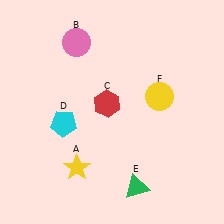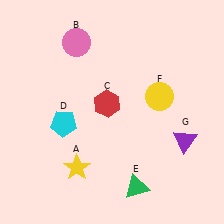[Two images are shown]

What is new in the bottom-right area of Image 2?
A purple triangle (G) was added in the bottom-right area of Image 2.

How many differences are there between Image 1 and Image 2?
There is 1 difference between the two images.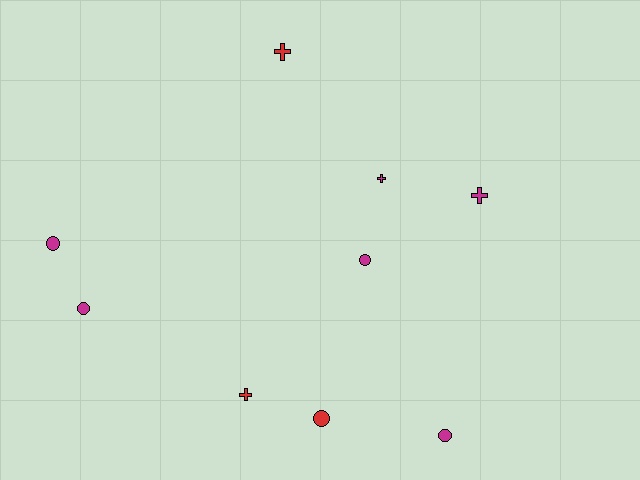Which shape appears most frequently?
Circle, with 5 objects.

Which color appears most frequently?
Magenta, with 6 objects.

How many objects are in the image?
There are 9 objects.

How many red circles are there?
There is 1 red circle.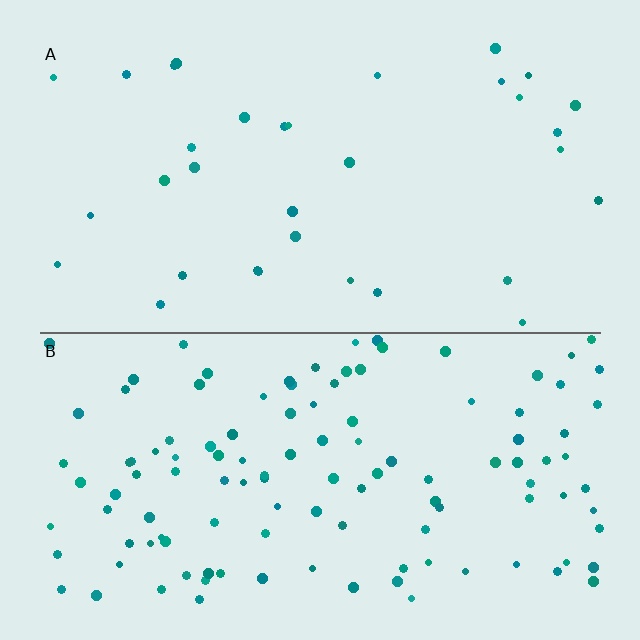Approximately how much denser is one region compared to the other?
Approximately 3.6× — region B over region A.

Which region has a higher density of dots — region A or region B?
B (the bottom).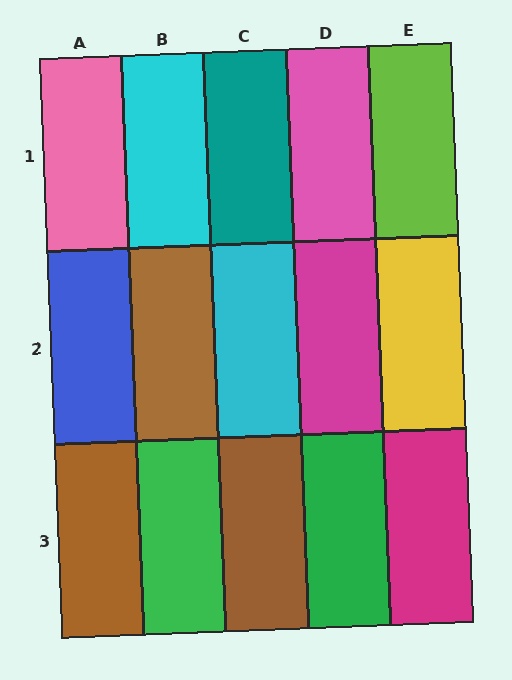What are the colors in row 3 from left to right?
Brown, green, brown, green, magenta.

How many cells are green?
2 cells are green.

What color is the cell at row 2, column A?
Blue.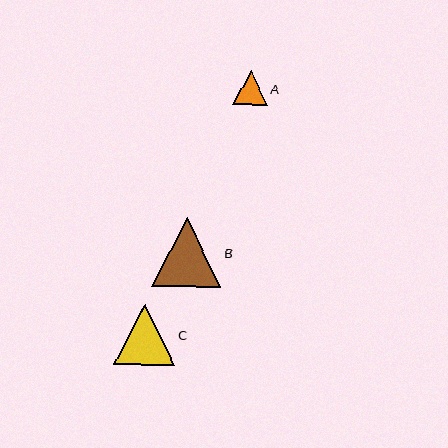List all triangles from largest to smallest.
From largest to smallest: B, C, A.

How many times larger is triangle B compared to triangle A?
Triangle B is approximately 2.0 times the size of triangle A.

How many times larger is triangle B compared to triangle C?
Triangle B is approximately 1.1 times the size of triangle C.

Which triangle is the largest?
Triangle B is the largest with a size of approximately 69 pixels.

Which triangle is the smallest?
Triangle A is the smallest with a size of approximately 34 pixels.